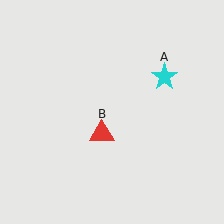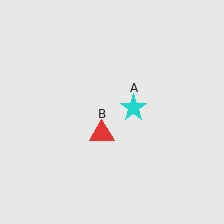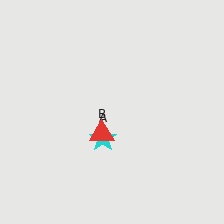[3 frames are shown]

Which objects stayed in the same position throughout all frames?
Red triangle (object B) remained stationary.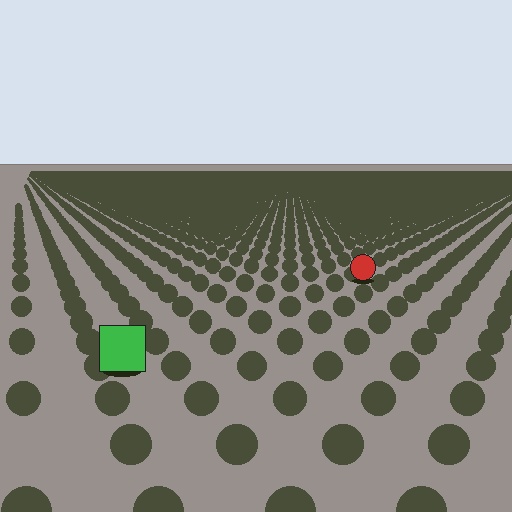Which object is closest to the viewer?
The green square is closest. The texture marks near it are larger and more spread out.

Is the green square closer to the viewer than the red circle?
Yes. The green square is closer — you can tell from the texture gradient: the ground texture is coarser near it.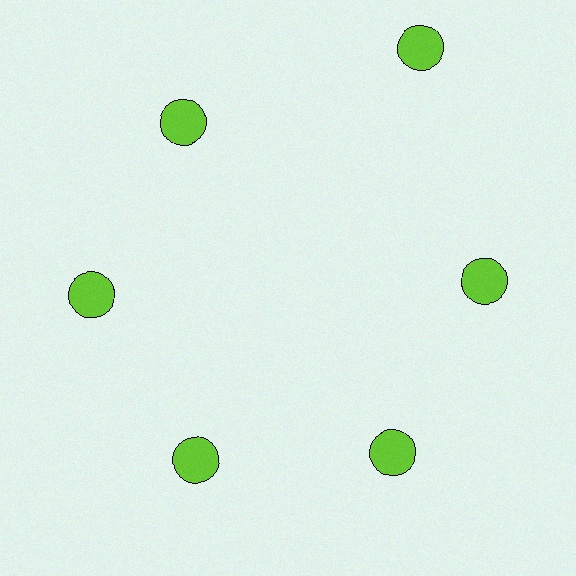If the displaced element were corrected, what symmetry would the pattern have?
It would have 6-fold rotational symmetry — the pattern would map onto itself every 60 degrees.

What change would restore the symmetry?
The symmetry would be restored by moving it inward, back onto the ring so that all 6 circles sit at equal angles and equal distance from the center.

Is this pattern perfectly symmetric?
No. The 6 lime circles are arranged in a ring, but one element near the 1 o'clock position is pushed outward from the center, breaking the 6-fold rotational symmetry.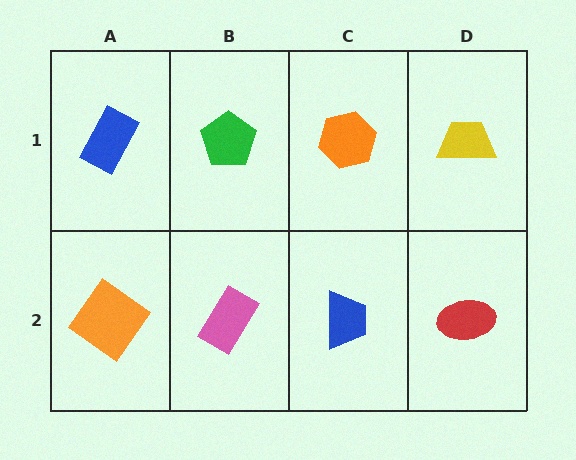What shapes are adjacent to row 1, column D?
A red ellipse (row 2, column D), an orange hexagon (row 1, column C).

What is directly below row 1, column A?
An orange diamond.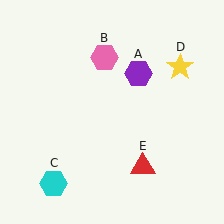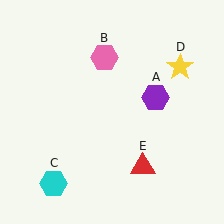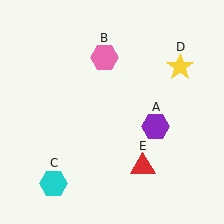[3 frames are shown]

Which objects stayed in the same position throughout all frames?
Pink hexagon (object B) and cyan hexagon (object C) and yellow star (object D) and red triangle (object E) remained stationary.